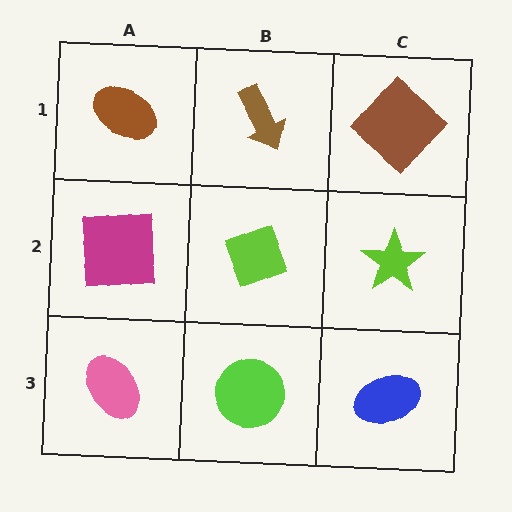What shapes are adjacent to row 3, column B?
A lime diamond (row 2, column B), a pink ellipse (row 3, column A), a blue ellipse (row 3, column C).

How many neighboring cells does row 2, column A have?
3.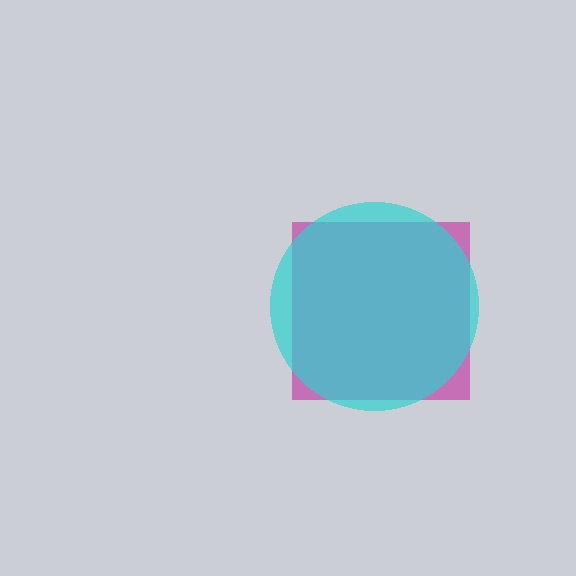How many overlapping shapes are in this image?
There are 2 overlapping shapes in the image.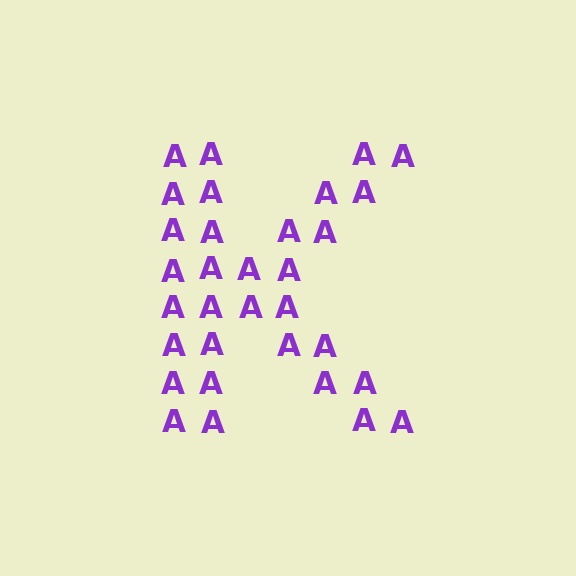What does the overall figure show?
The overall figure shows the letter K.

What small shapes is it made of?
It is made of small letter A's.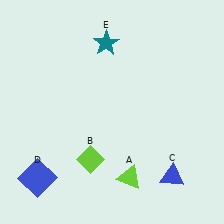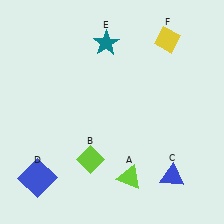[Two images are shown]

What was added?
A yellow diamond (F) was added in Image 2.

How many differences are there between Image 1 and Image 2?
There is 1 difference between the two images.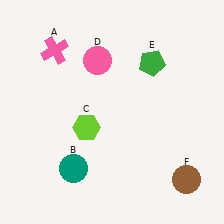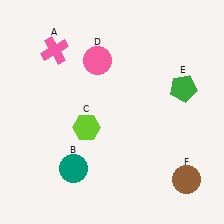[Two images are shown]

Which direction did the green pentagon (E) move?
The green pentagon (E) moved right.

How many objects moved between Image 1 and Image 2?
1 object moved between the two images.